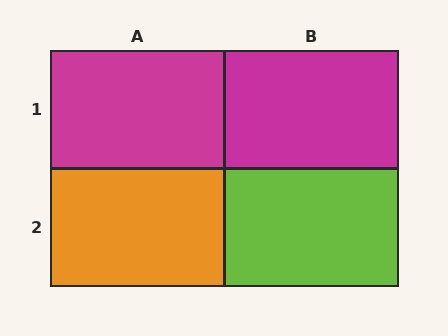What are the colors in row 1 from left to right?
Magenta, magenta.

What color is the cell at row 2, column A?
Orange.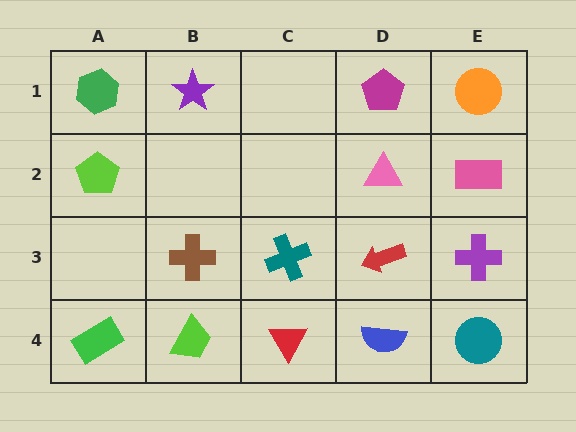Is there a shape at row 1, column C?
No, that cell is empty.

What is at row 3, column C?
A teal cross.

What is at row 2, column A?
A lime pentagon.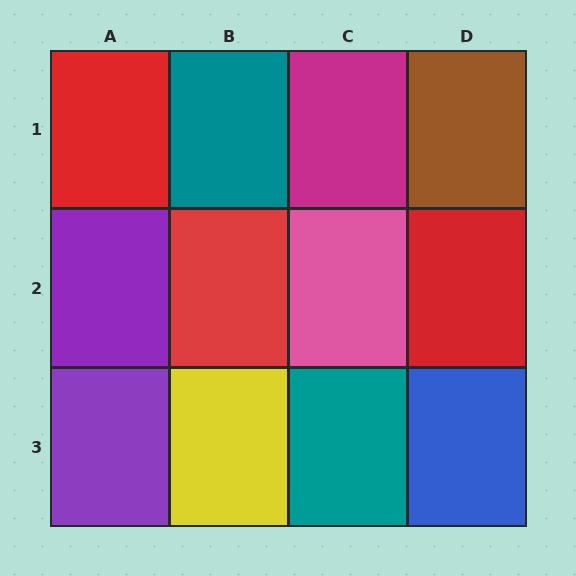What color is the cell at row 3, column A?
Purple.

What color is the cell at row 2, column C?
Pink.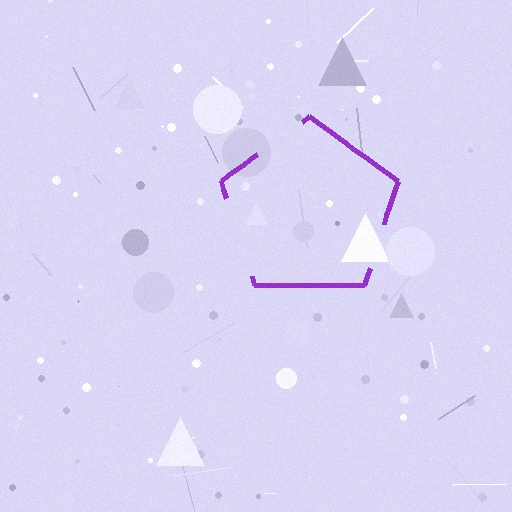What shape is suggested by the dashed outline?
The dashed outline suggests a pentagon.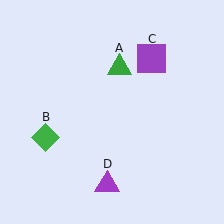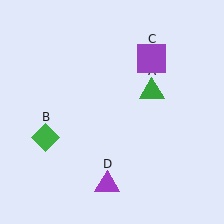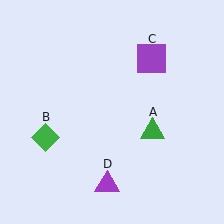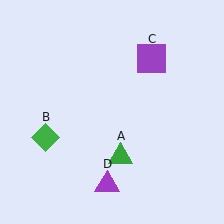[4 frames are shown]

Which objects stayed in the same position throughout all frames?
Green diamond (object B) and purple square (object C) and purple triangle (object D) remained stationary.